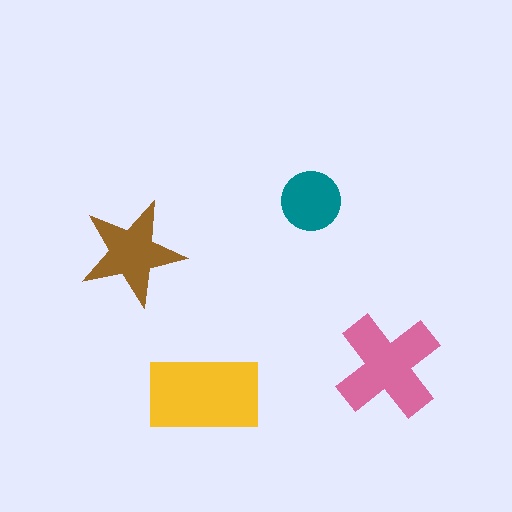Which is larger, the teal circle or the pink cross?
The pink cross.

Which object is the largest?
The yellow rectangle.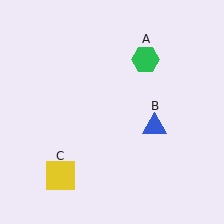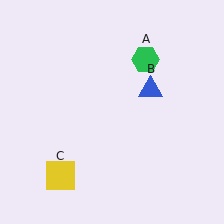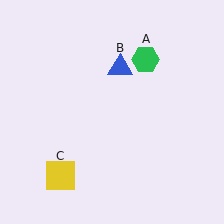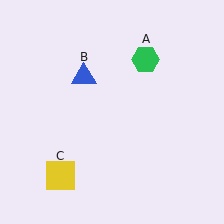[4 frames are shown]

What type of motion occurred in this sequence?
The blue triangle (object B) rotated counterclockwise around the center of the scene.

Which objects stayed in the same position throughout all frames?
Green hexagon (object A) and yellow square (object C) remained stationary.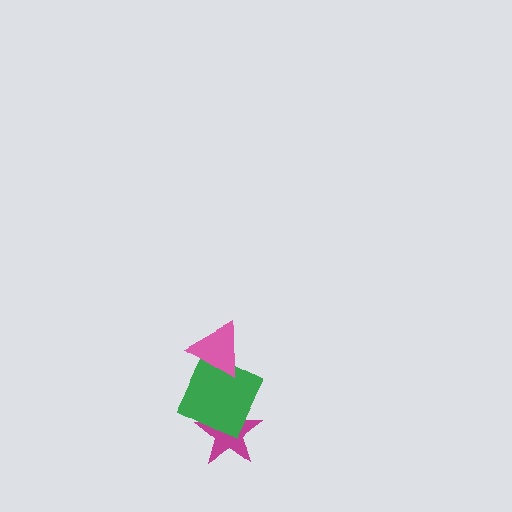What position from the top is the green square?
The green square is 2nd from the top.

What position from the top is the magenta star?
The magenta star is 3rd from the top.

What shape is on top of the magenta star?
The green square is on top of the magenta star.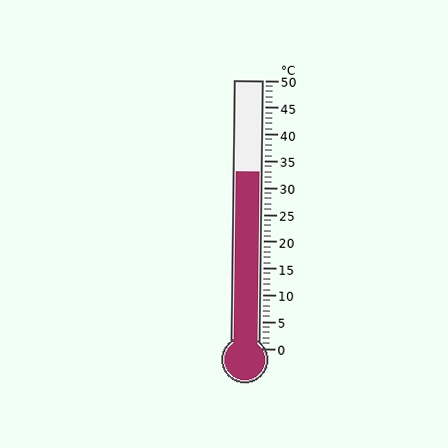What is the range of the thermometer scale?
The thermometer scale ranges from 0°C to 50°C.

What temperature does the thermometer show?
The thermometer shows approximately 33°C.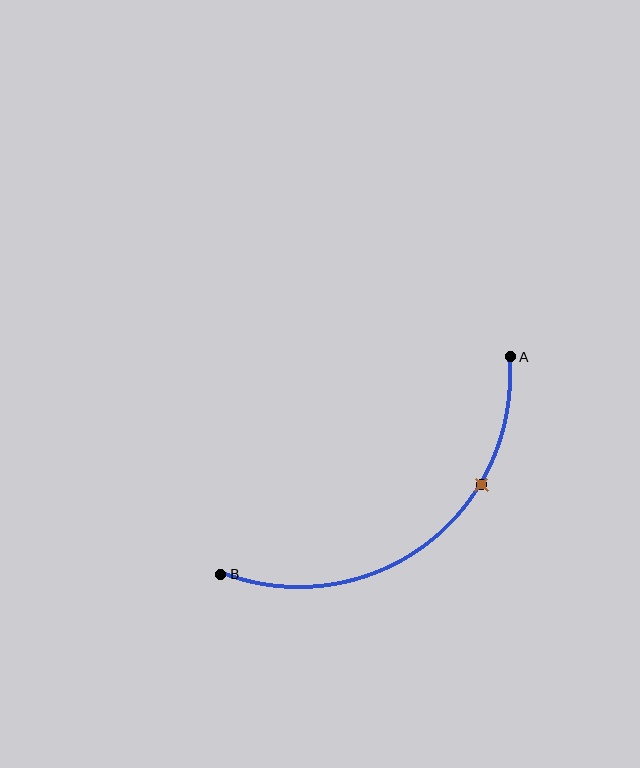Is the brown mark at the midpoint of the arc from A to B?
No. The brown mark lies on the arc but is closer to endpoint A. The arc midpoint would be at the point on the curve equidistant along the arc from both A and B.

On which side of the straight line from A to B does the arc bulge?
The arc bulges below and to the right of the straight line connecting A and B.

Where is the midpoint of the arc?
The arc midpoint is the point on the curve farthest from the straight line joining A and B. It sits below and to the right of that line.